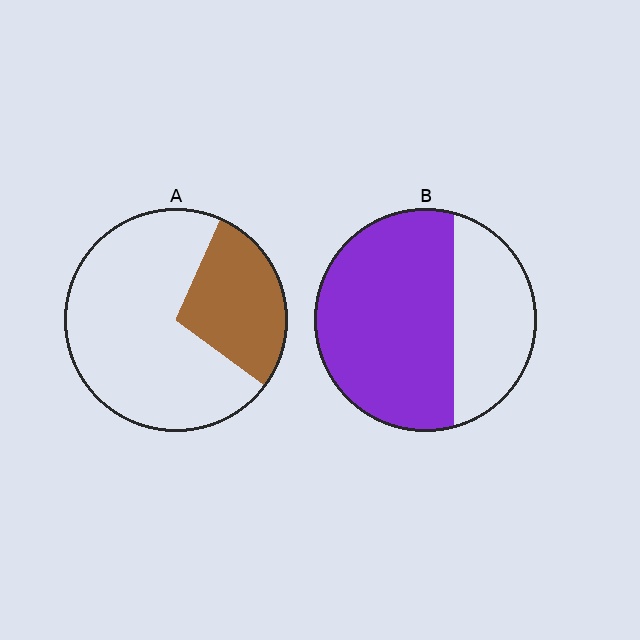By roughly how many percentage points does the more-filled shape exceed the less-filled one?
By roughly 35 percentage points (B over A).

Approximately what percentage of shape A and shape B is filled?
A is approximately 30% and B is approximately 65%.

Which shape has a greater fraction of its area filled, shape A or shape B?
Shape B.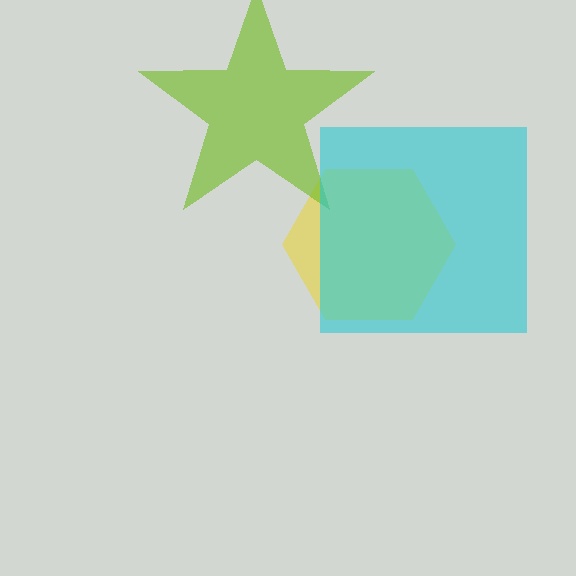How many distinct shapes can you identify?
There are 3 distinct shapes: a yellow hexagon, a lime star, a cyan square.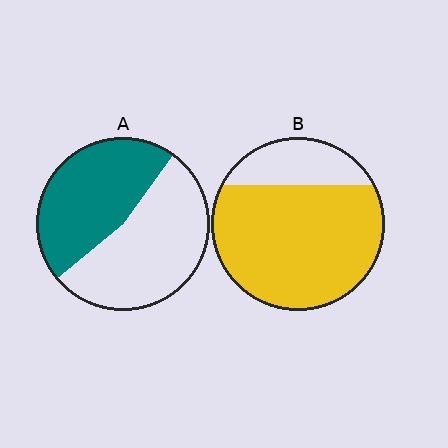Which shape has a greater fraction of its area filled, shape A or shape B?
Shape B.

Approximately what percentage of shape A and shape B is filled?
A is approximately 45% and B is approximately 80%.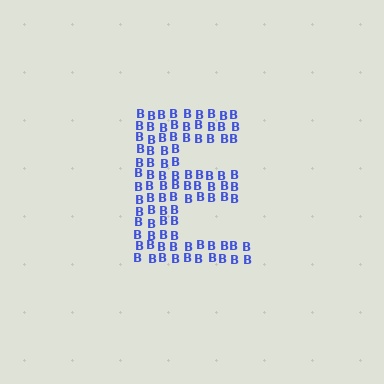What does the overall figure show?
The overall figure shows the letter E.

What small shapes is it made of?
It is made of small letter B's.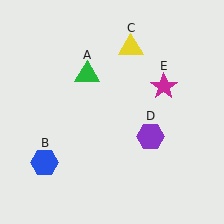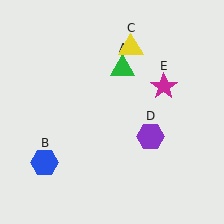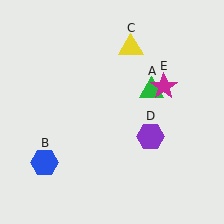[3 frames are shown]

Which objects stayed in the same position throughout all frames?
Blue hexagon (object B) and yellow triangle (object C) and purple hexagon (object D) and magenta star (object E) remained stationary.